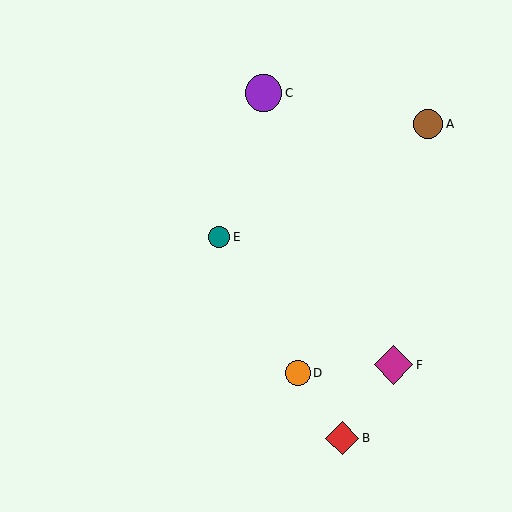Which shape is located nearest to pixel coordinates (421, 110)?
The brown circle (labeled A) at (428, 124) is nearest to that location.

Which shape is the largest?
The magenta diamond (labeled F) is the largest.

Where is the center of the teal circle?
The center of the teal circle is at (219, 237).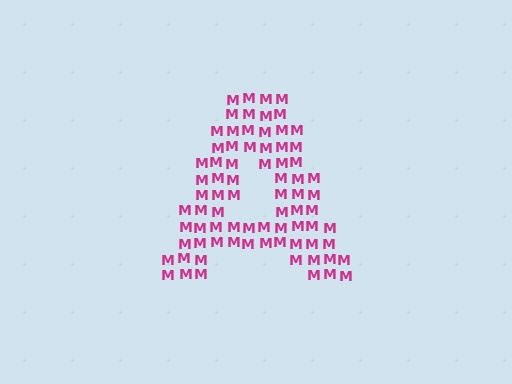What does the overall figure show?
The overall figure shows the letter A.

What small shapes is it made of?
It is made of small letter M's.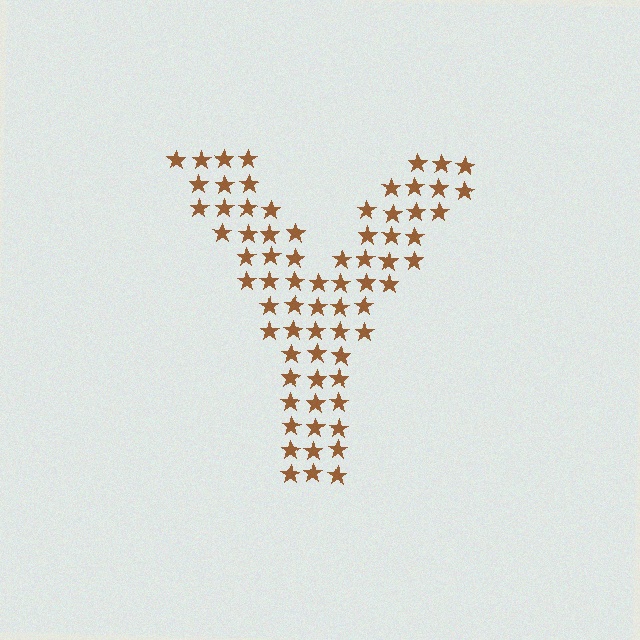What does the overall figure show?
The overall figure shows the letter Y.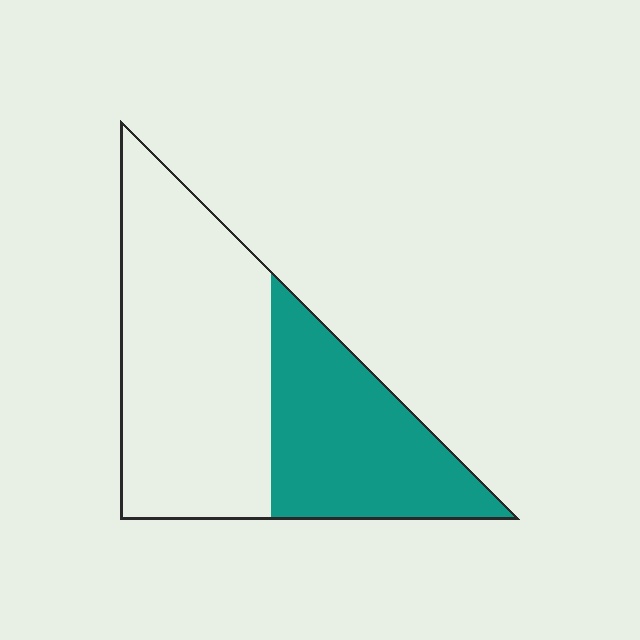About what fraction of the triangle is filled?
About two fifths (2/5).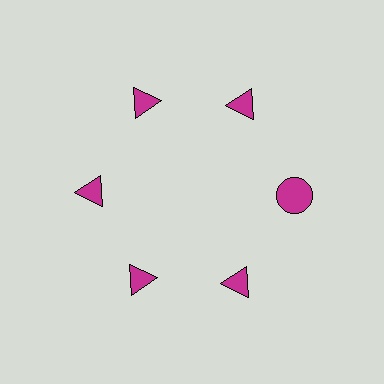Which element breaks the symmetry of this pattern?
The magenta circle at roughly the 3 o'clock position breaks the symmetry. All other shapes are magenta triangles.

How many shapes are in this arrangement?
There are 6 shapes arranged in a ring pattern.